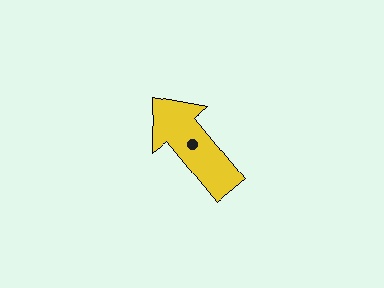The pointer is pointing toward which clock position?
Roughly 11 o'clock.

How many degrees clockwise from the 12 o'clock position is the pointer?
Approximately 321 degrees.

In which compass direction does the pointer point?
Northwest.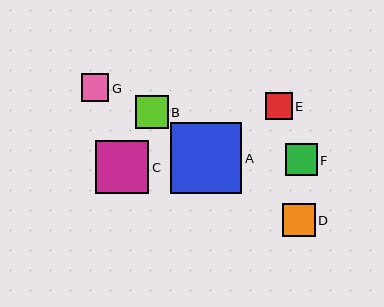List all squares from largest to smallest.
From largest to smallest: A, C, B, D, F, G, E.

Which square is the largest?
Square A is the largest with a size of approximately 71 pixels.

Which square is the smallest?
Square E is the smallest with a size of approximately 26 pixels.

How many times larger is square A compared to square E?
Square A is approximately 2.7 times the size of square E.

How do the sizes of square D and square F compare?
Square D and square F are approximately the same size.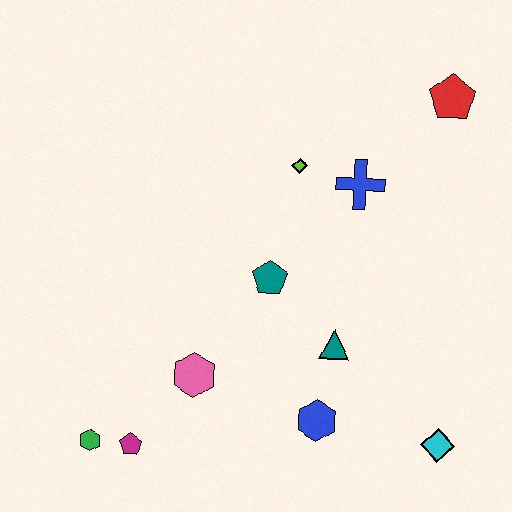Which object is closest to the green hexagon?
The magenta pentagon is closest to the green hexagon.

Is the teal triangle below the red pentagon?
Yes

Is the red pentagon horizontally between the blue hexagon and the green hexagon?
No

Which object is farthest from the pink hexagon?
The red pentagon is farthest from the pink hexagon.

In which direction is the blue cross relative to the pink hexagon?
The blue cross is above the pink hexagon.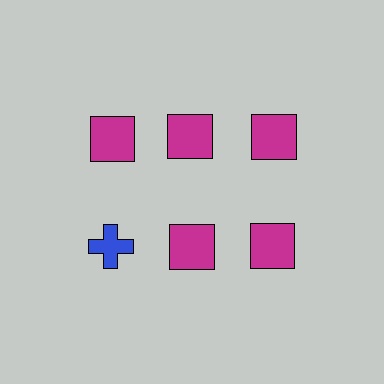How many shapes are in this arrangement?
There are 6 shapes arranged in a grid pattern.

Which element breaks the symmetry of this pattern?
The blue cross in the second row, leftmost column breaks the symmetry. All other shapes are magenta squares.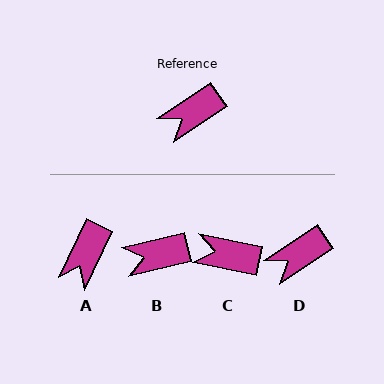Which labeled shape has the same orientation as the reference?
D.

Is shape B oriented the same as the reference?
No, it is off by about 21 degrees.